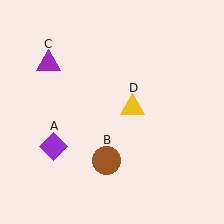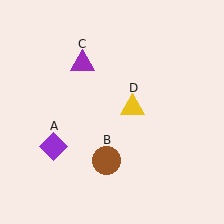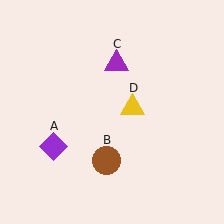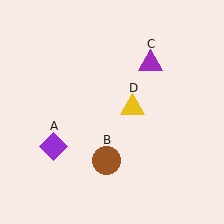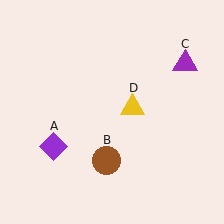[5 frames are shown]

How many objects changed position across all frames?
1 object changed position: purple triangle (object C).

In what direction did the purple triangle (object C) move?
The purple triangle (object C) moved right.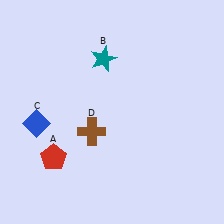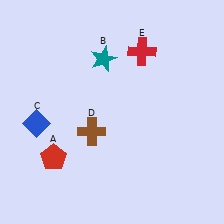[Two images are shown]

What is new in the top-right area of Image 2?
A red cross (E) was added in the top-right area of Image 2.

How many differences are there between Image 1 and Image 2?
There is 1 difference between the two images.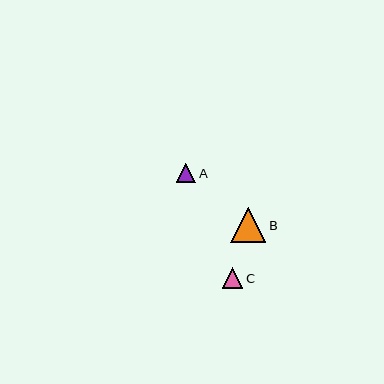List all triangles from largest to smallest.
From largest to smallest: B, C, A.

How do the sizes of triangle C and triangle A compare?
Triangle C and triangle A are approximately the same size.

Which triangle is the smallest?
Triangle A is the smallest with a size of approximately 19 pixels.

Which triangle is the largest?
Triangle B is the largest with a size of approximately 35 pixels.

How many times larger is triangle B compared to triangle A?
Triangle B is approximately 1.8 times the size of triangle A.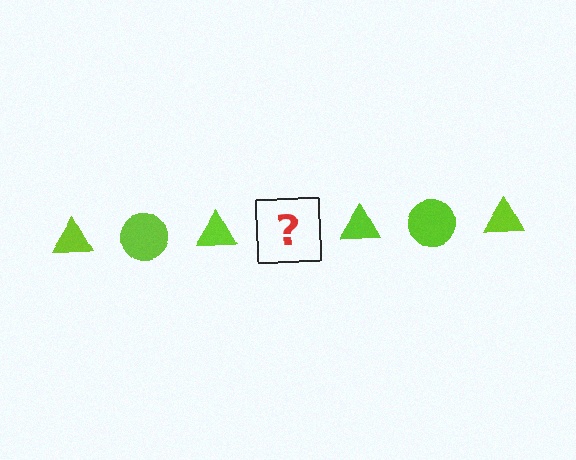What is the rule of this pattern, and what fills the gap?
The rule is that the pattern cycles through triangle, circle shapes in lime. The gap should be filled with a lime circle.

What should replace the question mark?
The question mark should be replaced with a lime circle.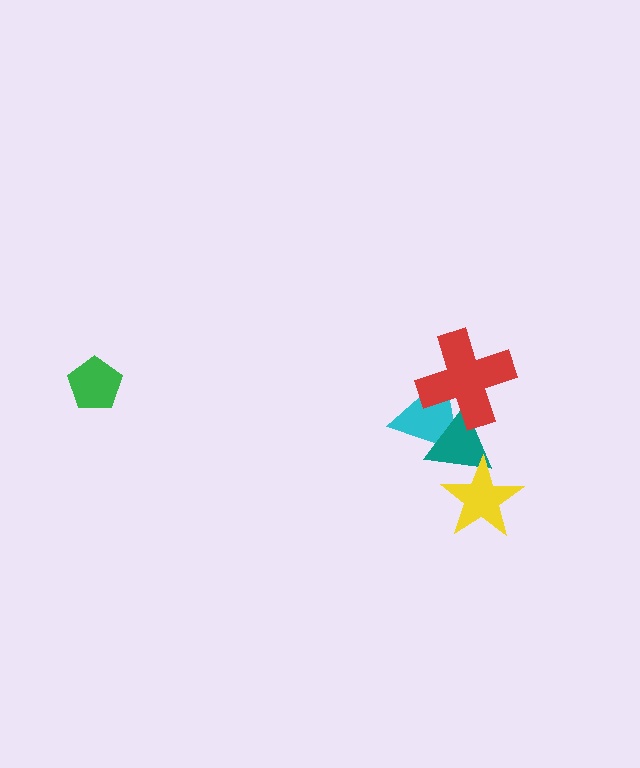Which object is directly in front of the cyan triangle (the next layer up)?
The teal triangle is directly in front of the cyan triangle.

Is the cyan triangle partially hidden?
Yes, it is partially covered by another shape.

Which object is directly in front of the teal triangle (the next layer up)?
The yellow star is directly in front of the teal triangle.